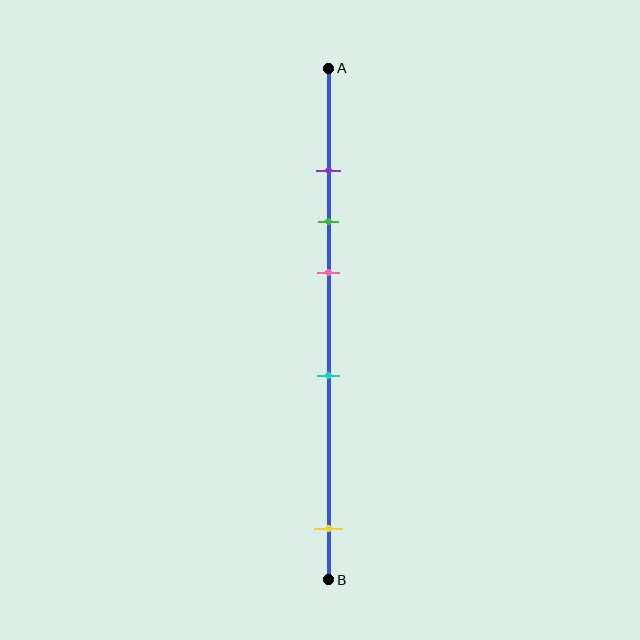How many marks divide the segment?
There are 5 marks dividing the segment.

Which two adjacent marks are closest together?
The purple and green marks are the closest adjacent pair.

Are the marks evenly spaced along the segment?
No, the marks are not evenly spaced.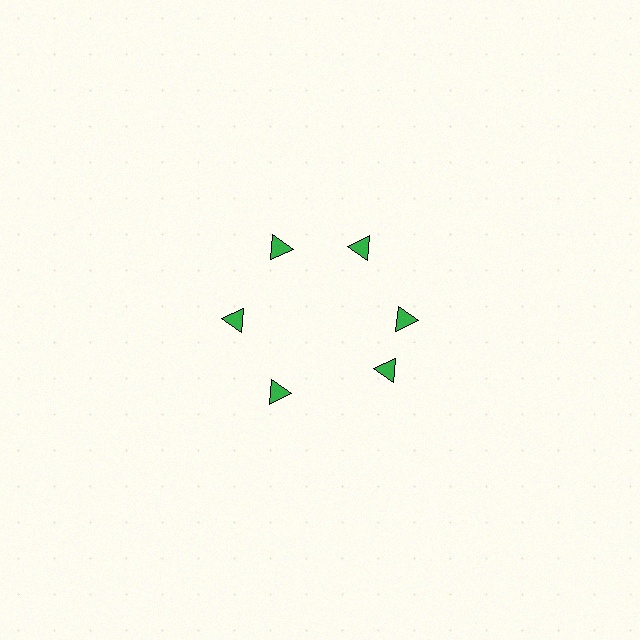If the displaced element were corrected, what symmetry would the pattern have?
It would have 6-fold rotational symmetry — the pattern would map onto itself every 60 degrees.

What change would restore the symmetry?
The symmetry would be restored by rotating it back into even spacing with its neighbors so that all 6 triangles sit at equal angles and equal distance from the center.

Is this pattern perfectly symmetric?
No. The 6 green triangles are arranged in a ring, but one element near the 5 o'clock position is rotated out of alignment along the ring, breaking the 6-fold rotational symmetry.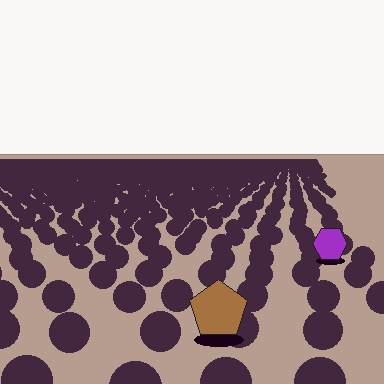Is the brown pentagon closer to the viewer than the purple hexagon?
Yes. The brown pentagon is closer — you can tell from the texture gradient: the ground texture is coarser near it.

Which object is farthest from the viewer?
The purple hexagon is farthest from the viewer. It appears smaller and the ground texture around it is denser.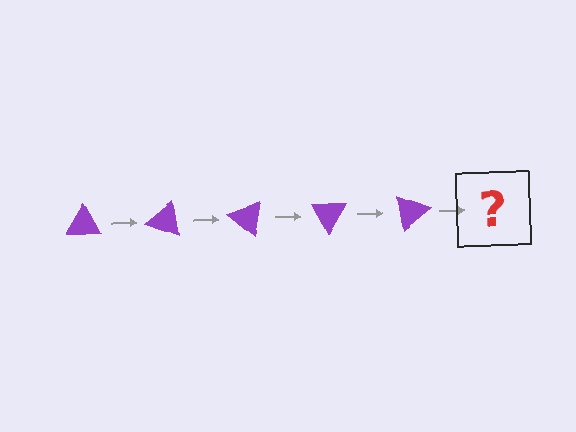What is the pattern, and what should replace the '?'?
The pattern is that the triangle rotates 20 degrees each step. The '?' should be a purple triangle rotated 100 degrees.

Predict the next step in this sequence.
The next step is a purple triangle rotated 100 degrees.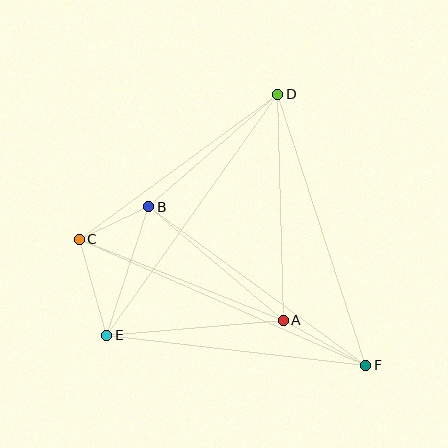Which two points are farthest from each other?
Points C and F are farthest from each other.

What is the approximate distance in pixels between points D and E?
The distance between D and E is approximately 295 pixels.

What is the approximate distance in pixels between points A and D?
The distance between A and D is approximately 226 pixels.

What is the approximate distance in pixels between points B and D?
The distance between B and D is approximately 171 pixels.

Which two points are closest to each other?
Points B and C are closest to each other.